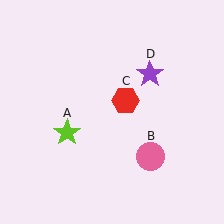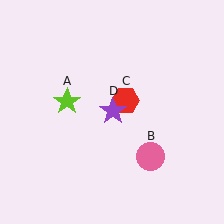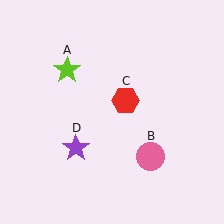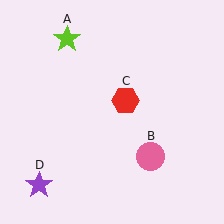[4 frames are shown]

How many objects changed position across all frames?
2 objects changed position: lime star (object A), purple star (object D).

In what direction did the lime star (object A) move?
The lime star (object A) moved up.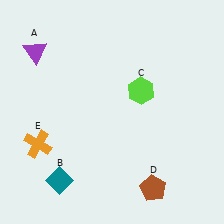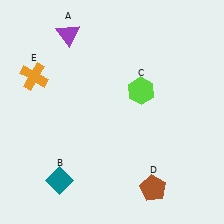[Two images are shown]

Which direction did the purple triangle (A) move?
The purple triangle (A) moved right.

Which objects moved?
The objects that moved are: the purple triangle (A), the orange cross (E).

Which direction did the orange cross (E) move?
The orange cross (E) moved up.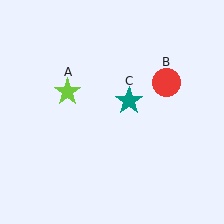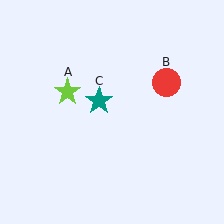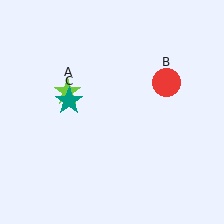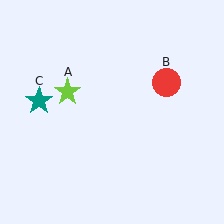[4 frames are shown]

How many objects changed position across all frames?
1 object changed position: teal star (object C).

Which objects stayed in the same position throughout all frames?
Lime star (object A) and red circle (object B) remained stationary.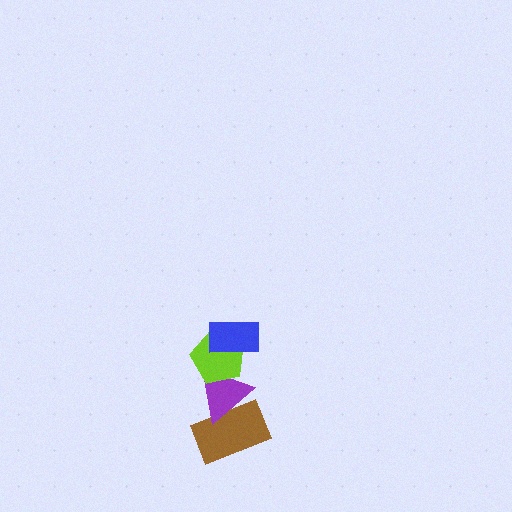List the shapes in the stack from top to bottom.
From top to bottom: the blue rectangle, the lime pentagon, the purple triangle, the brown rectangle.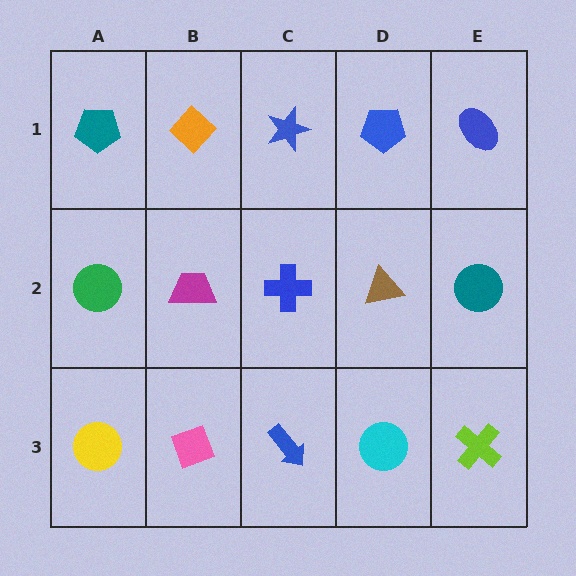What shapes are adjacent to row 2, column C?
A blue star (row 1, column C), a blue arrow (row 3, column C), a magenta trapezoid (row 2, column B), a brown triangle (row 2, column D).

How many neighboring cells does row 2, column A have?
3.